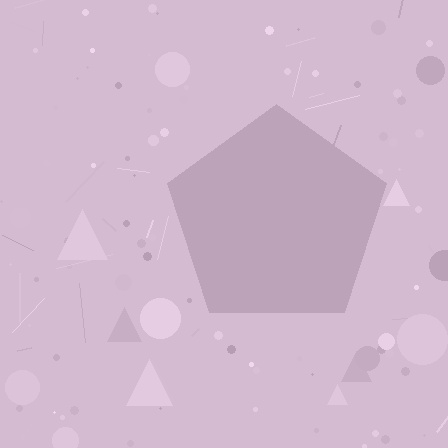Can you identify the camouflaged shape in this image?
The camouflaged shape is a pentagon.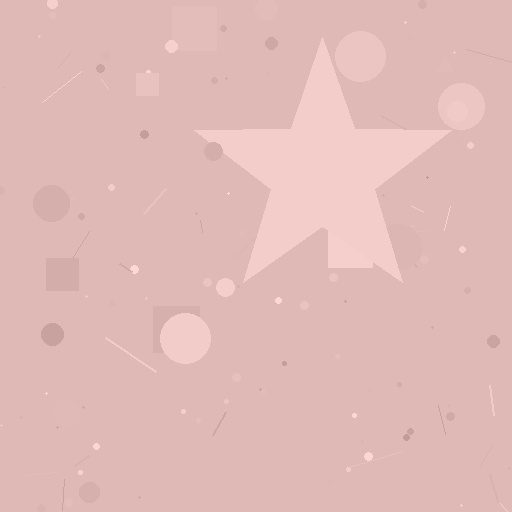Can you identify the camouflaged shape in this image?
The camouflaged shape is a star.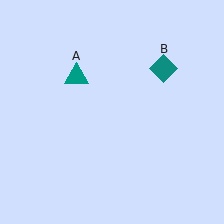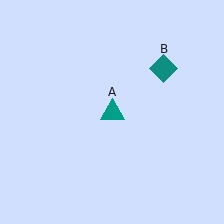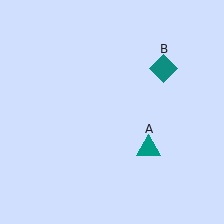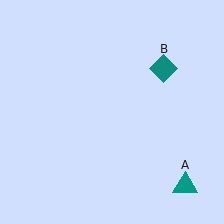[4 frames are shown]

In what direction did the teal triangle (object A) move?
The teal triangle (object A) moved down and to the right.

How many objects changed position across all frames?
1 object changed position: teal triangle (object A).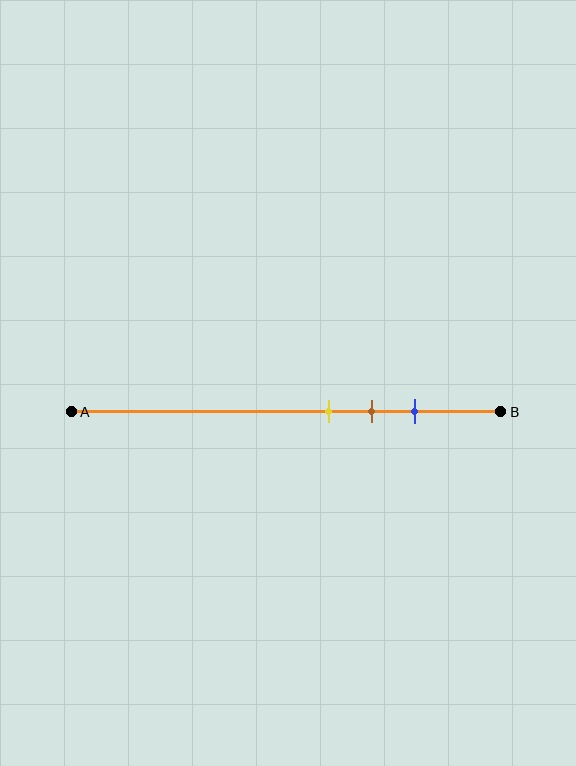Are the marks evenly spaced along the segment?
Yes, the marks are approximately evenly spaced.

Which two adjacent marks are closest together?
The yellow and brown marks are the closest adjacent pair.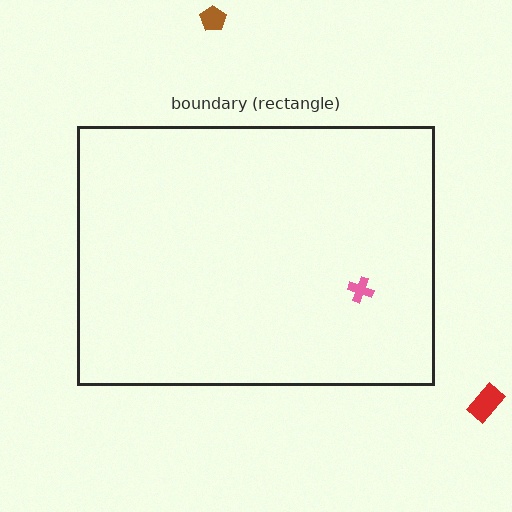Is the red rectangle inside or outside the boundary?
Outside.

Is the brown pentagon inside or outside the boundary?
Outside.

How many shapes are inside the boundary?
1 inside, 2 outside.